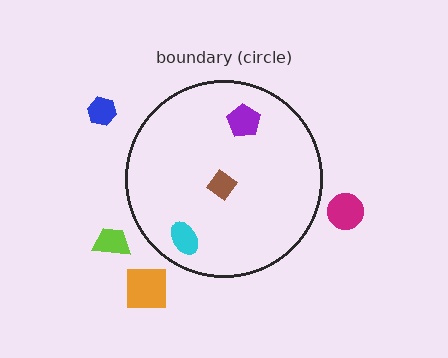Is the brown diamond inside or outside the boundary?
Inside.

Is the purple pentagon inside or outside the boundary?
Inside.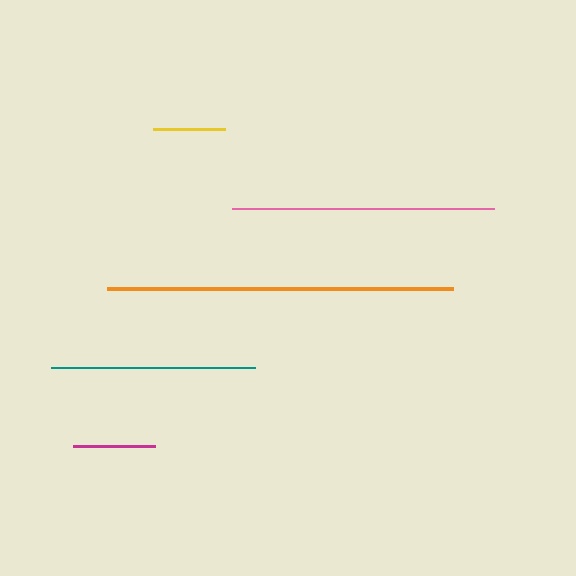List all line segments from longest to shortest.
From longest to shortest: orange, pink, teal, magenta, yellow.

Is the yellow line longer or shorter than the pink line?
The pink line is longer than the yellow line.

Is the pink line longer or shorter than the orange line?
The orange line is longer than the pink line.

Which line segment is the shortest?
The yellow line is the shortest at approximately 72 pixels.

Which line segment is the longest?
The orange line is the longest at approximately 346 pixels.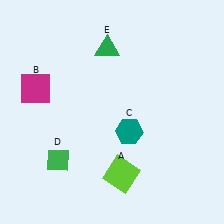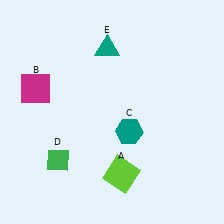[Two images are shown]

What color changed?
The triangle (E) changed from green in Image 1 to teal in Image 2.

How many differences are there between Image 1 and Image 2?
There is 1 difference between the two images.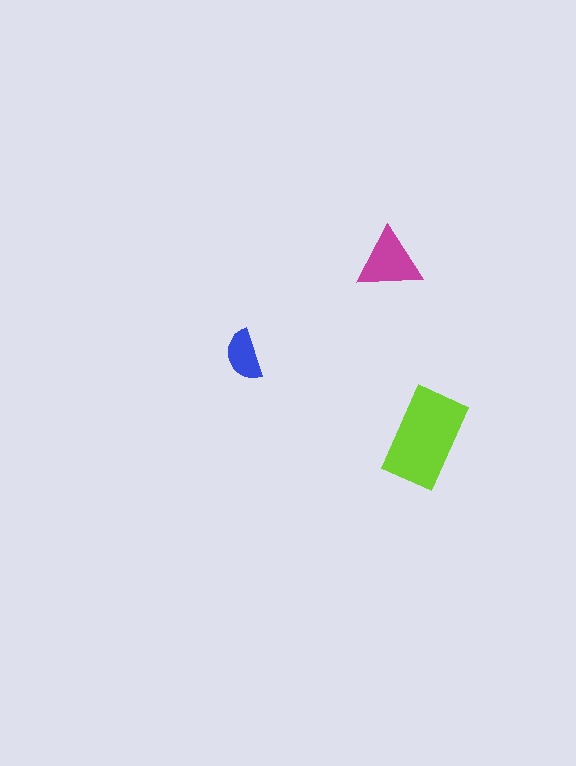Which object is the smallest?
The blue semicircle.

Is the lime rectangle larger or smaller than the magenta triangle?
Larger.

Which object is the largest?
The lime rectangle.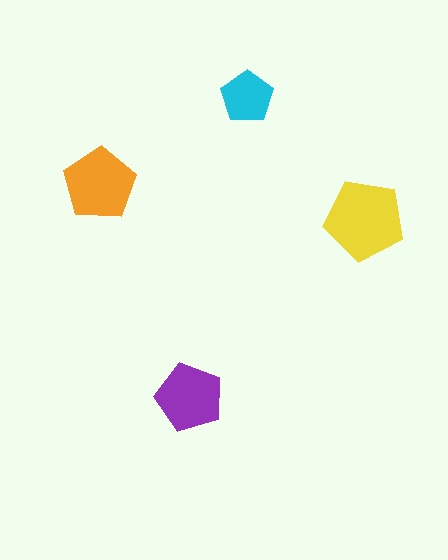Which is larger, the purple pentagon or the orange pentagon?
The orange one.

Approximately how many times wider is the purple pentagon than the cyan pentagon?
About 1.5 times wider.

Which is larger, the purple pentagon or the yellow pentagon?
The yellow one.